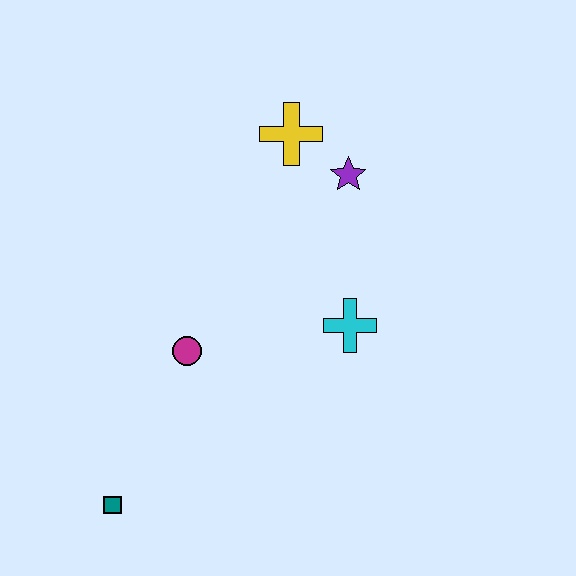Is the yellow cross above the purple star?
Yes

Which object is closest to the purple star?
The yellow cross is closest to the purple star.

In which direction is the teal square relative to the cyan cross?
The teal square is to the left of the cyan cross.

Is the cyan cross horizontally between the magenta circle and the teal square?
No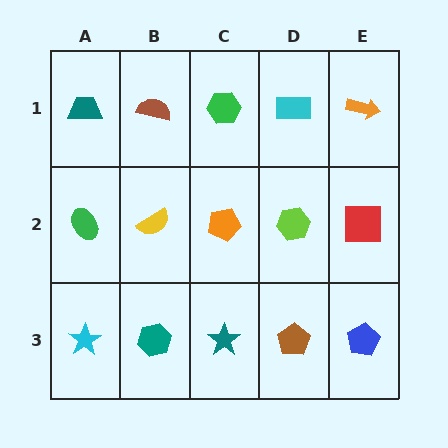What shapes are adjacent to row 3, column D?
A lime hexagon (row 2, column D), a teal star (row 3, column C), a blue pentagon (row 3, column E).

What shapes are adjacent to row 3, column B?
A yellow semicircle (row 2, column B), a cyan star (row 3, column A), a teal star (row 3, column C).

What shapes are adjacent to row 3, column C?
An orange pentagon (row 2, column C), a teal hexagon (row 3, column B), a brown pentagon (row 3, column D).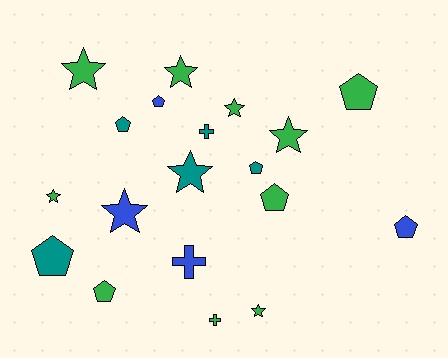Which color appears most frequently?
Green, with 10 objects.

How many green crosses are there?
There is 1 green cross.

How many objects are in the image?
There are 19 objects.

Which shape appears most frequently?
Star, with 8 objects.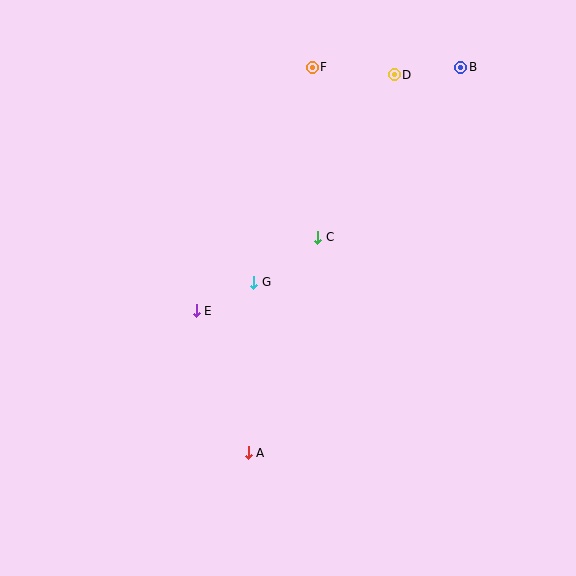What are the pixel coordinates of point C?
Point C is at (318, 237).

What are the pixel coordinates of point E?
Point E is at (196, 311).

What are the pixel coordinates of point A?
Point A is at (248, 453).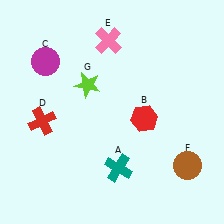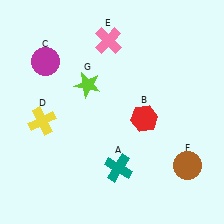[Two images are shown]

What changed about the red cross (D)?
In Image 1, D is red. In Image 2, it changed to yellow.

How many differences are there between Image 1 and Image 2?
There is 1 difference between the two images.